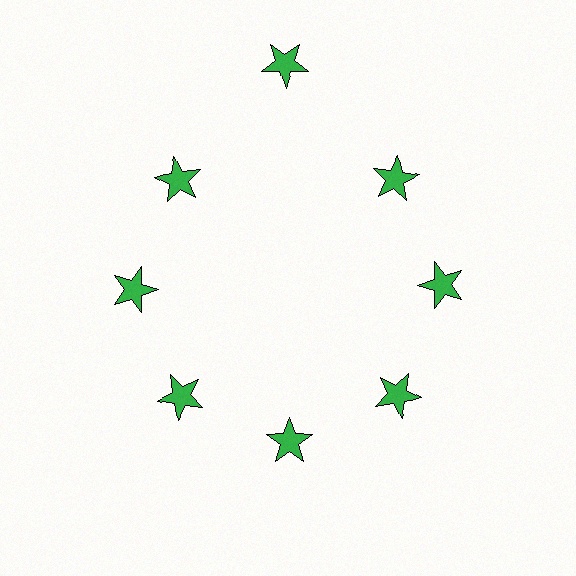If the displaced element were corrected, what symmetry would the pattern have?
It would have 8-fold rotational symmetry — the pattern would map onto itself every 45 degrees.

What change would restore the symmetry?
The symmetry would be restored by moving it inward, back onto the ring so that all 8 stars sit at equal angles and equal distance from the center.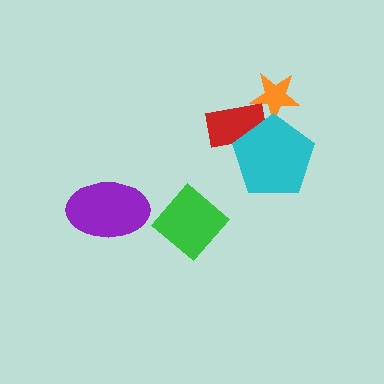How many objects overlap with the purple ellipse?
0 objects overlap with the purple ellipse.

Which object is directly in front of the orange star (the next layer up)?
The red rectangle is directly in front of the orange star.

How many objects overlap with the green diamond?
0 objects overlap with the green diamond.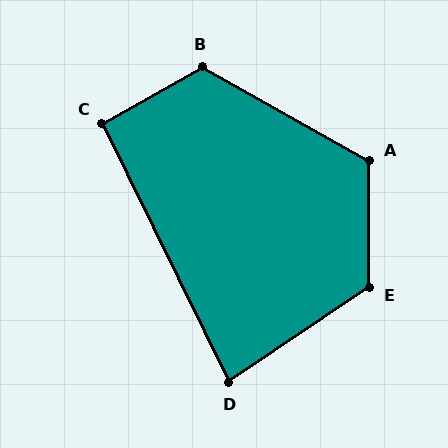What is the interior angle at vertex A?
Approximately 119 degrees (obtuse).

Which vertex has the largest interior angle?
E, at approximately 124 degrees.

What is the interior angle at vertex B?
Approximately 121 degrees (obtuse).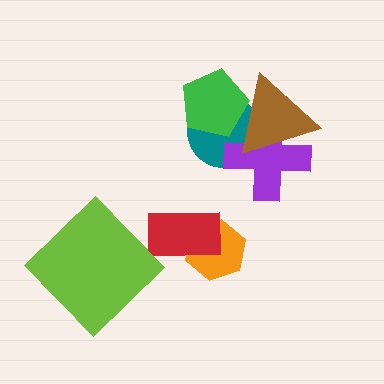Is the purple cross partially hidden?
Yes, it is partially covered by another shape.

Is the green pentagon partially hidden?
Yes, it is partially covered by another shape.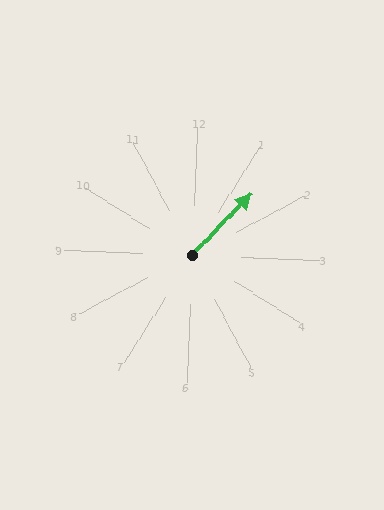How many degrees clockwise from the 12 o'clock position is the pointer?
Approximately 42 degrees.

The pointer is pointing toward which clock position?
Roughly 1 o'clock.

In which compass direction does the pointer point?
Northeast.